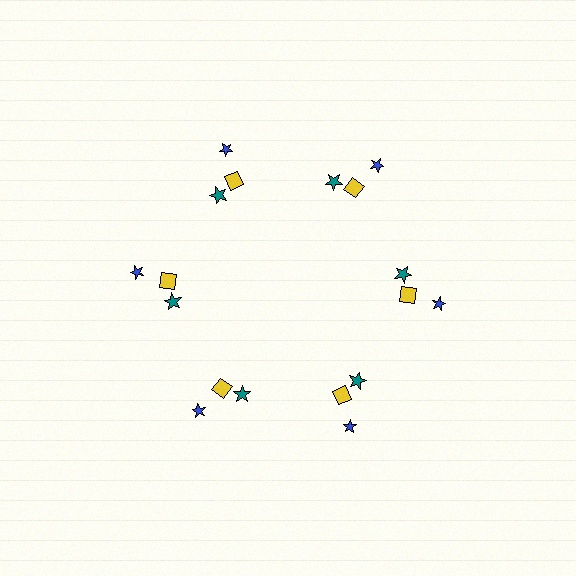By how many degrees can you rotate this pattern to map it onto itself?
The pattern maps onto itself every 60 degrees of rotation.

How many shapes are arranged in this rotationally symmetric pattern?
There are 18 shapes, arranged in 6 groups of 3.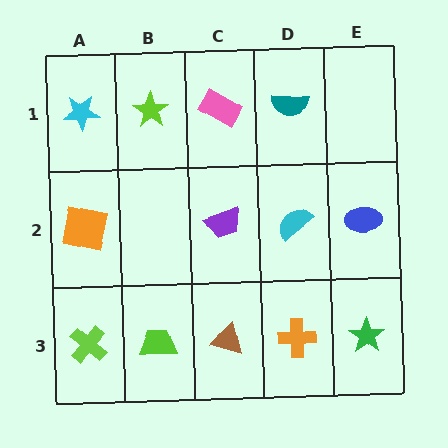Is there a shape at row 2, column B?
No, that cell is empty.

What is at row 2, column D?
A cyan semicircle.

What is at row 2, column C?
A purple trapezoid.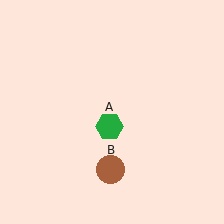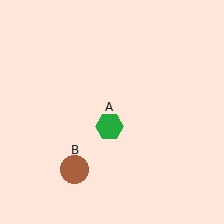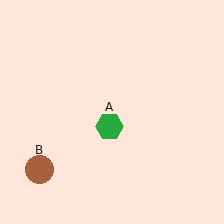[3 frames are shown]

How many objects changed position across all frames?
1 object changed position: brown circle (object B).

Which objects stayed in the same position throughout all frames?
Green hexagon (object A) remained stationary.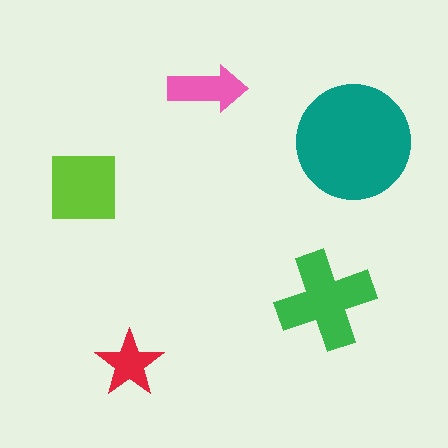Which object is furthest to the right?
The teal circle is rightmost.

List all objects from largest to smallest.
The teal circle, the green cross, the lime square, the pink arrow, the red star.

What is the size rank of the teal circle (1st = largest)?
1st.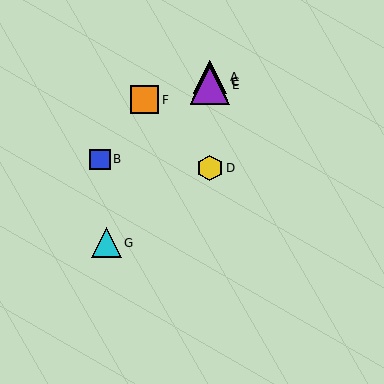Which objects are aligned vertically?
Objects A, C, D, E are aligned vertically.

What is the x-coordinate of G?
Object G is at x≈106.